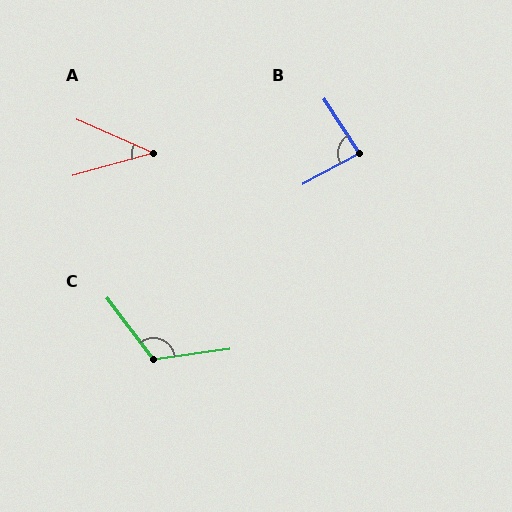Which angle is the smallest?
A, at approximately 40 degrees.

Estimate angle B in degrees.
Approximately 85 degrees.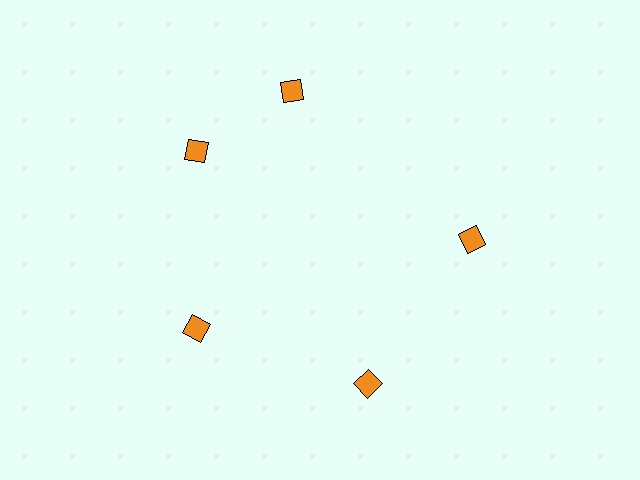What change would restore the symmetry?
The symmetry would be restored by rotating it back into even spacing with its neighbors so that all 5 diamonds sit at equal angles and equal distance from the center.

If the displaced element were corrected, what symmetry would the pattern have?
It would have 5-fold rotational symmetry — the pattern would map onto itself every 72 degrees.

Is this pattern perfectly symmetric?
No. The 5 orange diamonds are arranged in a ring, but one element near the 1 o'clock position is rotated out of alignment along the ring, breaking the 5-fold rotational symmetry.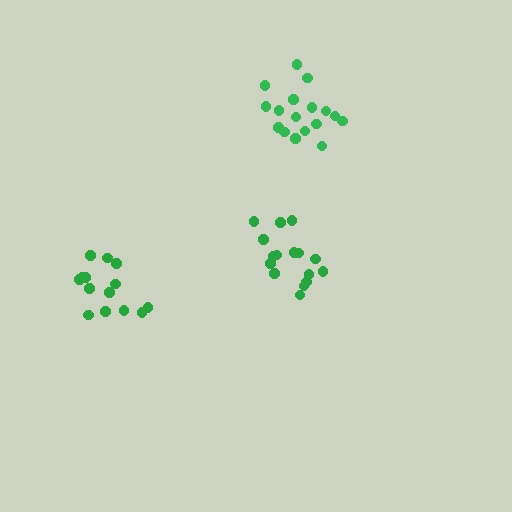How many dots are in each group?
Group 1: 16 dots, Group 2: 14 dots, Group 3: 17 dots (47 total).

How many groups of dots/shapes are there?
There are 3 groups.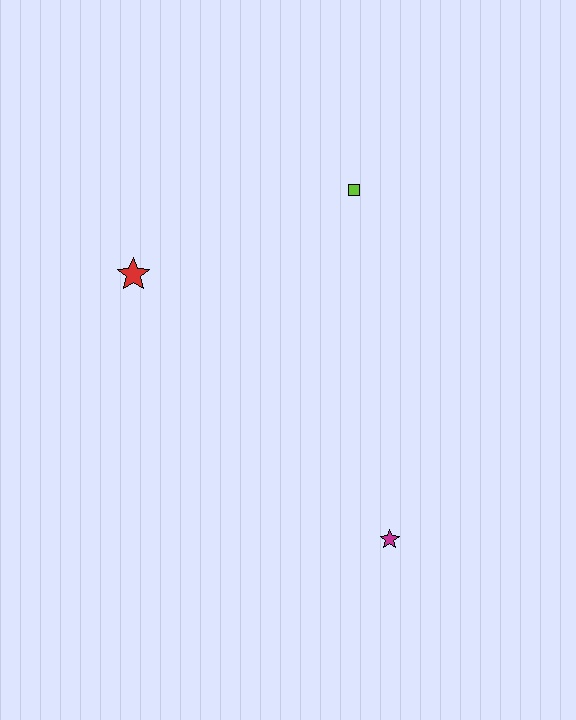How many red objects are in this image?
There is 1 red object.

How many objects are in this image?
There are 3 objects.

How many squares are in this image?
There is 1 square.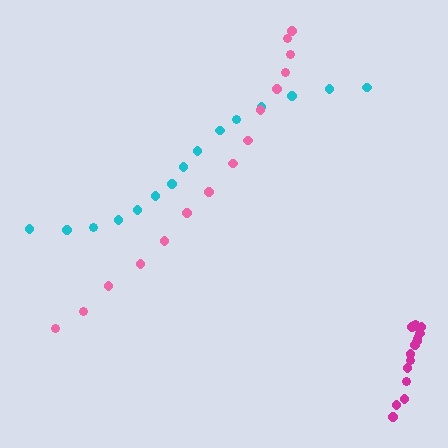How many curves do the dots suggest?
There are 3 distinct paths.